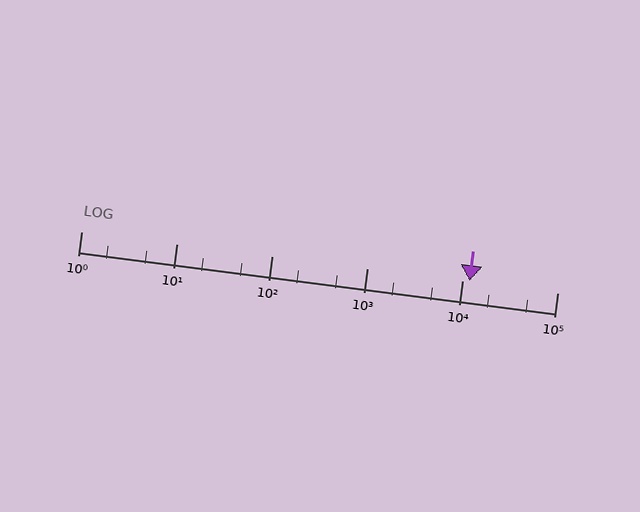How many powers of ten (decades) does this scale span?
The scale spans 5 decades, from 1 to 100000.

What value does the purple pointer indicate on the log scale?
The pointer indicates approximately 12000.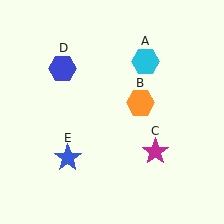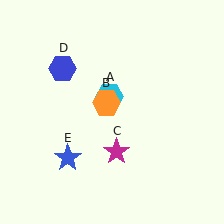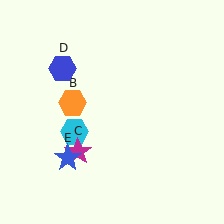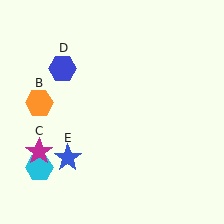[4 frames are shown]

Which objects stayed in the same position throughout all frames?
Blue hexagon (object D) and blue star (object E) remained stationary.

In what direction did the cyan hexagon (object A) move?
The cyan hexagon (object A) moved down and to the left.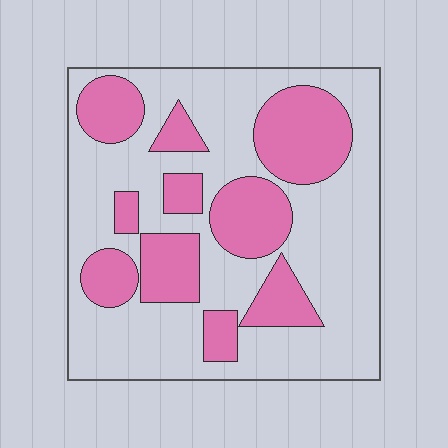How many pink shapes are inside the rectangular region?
10.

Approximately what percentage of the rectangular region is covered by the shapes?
Approximately 35%.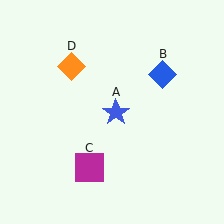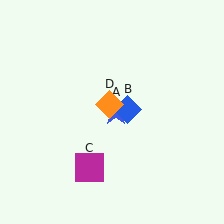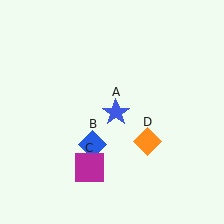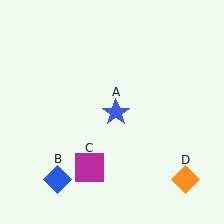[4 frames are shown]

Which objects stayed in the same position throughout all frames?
Blue star (object A) and magenta square (object C) remained stationary.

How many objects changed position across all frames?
2 objects changed position: blue diamond (object B), orange diamond (object D).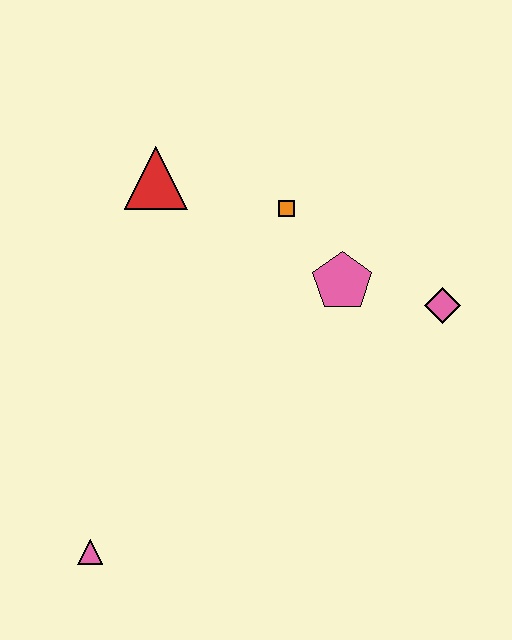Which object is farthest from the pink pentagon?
The pink triangle is farthest from the pink pentagon.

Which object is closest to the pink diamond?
The pink pentagon is closest to the pink diamond.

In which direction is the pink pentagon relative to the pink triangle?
The pink pentagon is above the pink triangle.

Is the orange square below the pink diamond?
No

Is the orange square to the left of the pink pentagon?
Yes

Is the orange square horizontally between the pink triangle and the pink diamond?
Yes